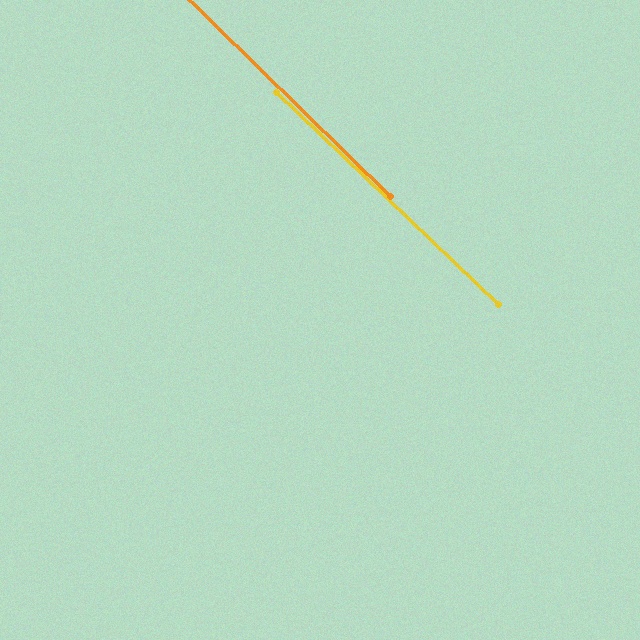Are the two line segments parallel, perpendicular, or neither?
Parallel — their directions differ by only 0.8°.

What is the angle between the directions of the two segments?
Approximately 1 degree.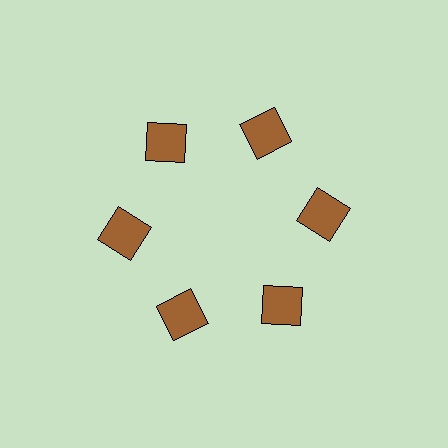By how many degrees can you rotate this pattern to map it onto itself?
The pattern maps onto itself every 60 degrees of rotation.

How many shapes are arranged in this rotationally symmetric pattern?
There are 6 shapes, arranged in 6 groups of 1.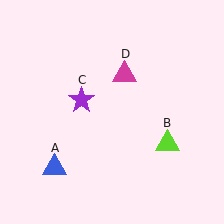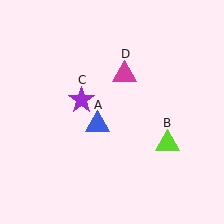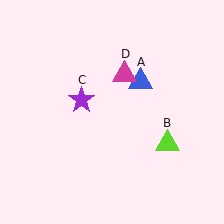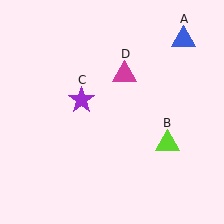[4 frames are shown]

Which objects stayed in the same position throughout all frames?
Lime triangle (object B) and purple star (object C) and magenta triangle (object D) remained stationary.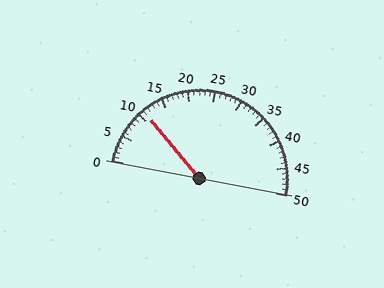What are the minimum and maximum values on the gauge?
The gauge ranges from 0 to 50.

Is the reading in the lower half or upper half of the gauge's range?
The reading is in the lower half of the range (0 to 50).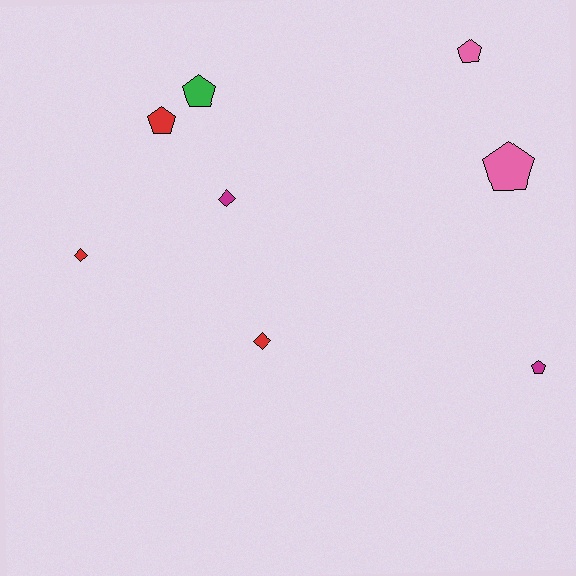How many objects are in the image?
There are 8 objects.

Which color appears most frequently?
Red, with 3 objects.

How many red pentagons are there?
There is 1 red pentagon.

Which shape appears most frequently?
Pentagon, with 5 objects.